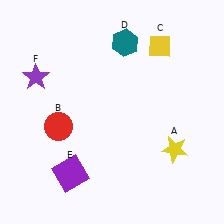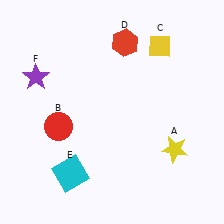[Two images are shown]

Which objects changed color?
D changed from teal to red. E changed from purple to cyan.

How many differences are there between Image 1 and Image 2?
There are 2 differences between the two images.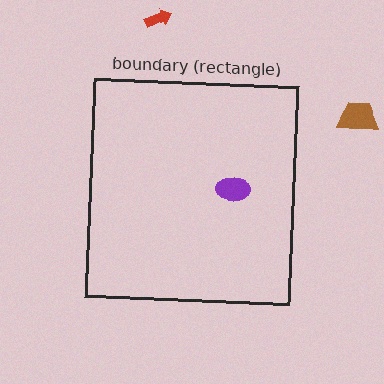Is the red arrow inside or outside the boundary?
Outside.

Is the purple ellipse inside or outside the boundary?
Inside.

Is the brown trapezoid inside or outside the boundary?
Outside.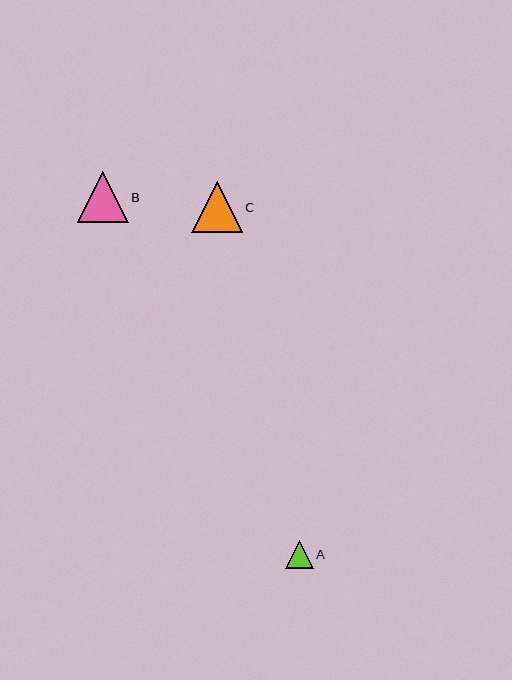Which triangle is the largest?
Triangle B is the largest with a size of approximately 51 pixels.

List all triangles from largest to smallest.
From largest to smallest: B, C, A.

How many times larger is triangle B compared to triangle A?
Triangle B is approximately 1.8 times the size of triangle A.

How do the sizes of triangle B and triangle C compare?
Triangle B and triangle C are approximately the same size.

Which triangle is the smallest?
Triangle A is the smallest with a size of approximately 28 pixels.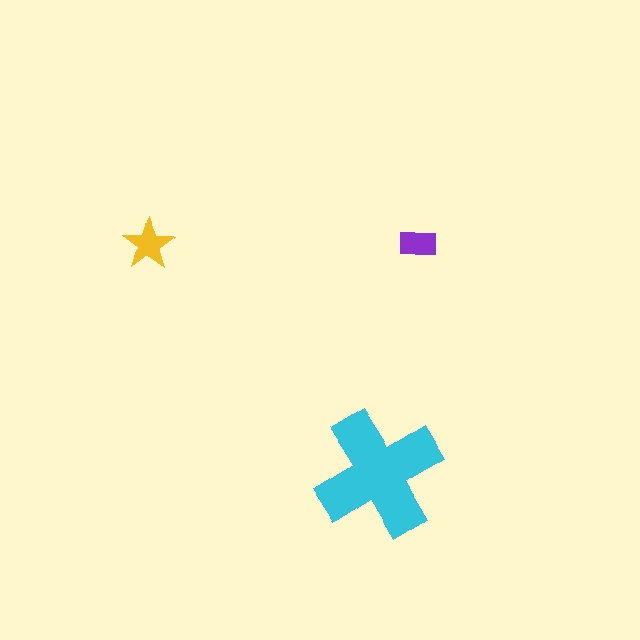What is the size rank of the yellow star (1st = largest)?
2nd.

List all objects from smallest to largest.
The purple rectangle, the yellow star, the cyan cross.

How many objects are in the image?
There are 3 objects in the image.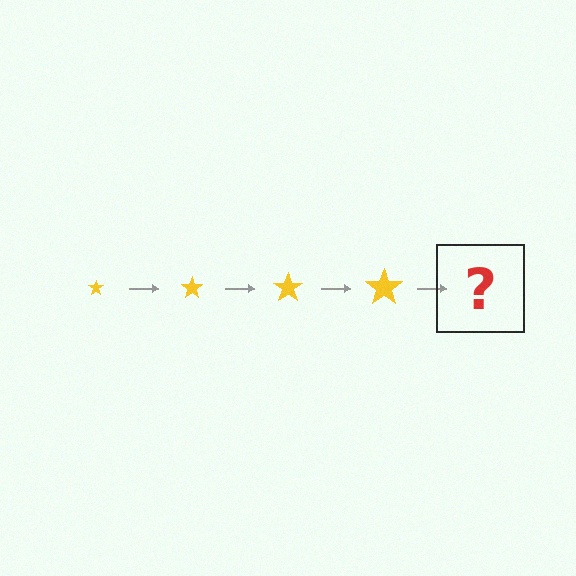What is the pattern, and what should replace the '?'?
The pattern is that the star gets progressively larger each step. The '?' should be a yellow star, larger than the previous one.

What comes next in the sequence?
The next element should be a yellow star, larger than the previous one.